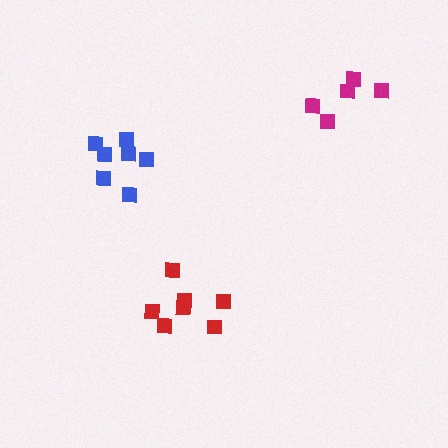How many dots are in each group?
Group 1: 7 dots, Group 2: 5 dots, Group 3: 7 dots (19 total).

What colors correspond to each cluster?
The clusters are colored: red, magenta, blue.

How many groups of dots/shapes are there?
There are 3 groups.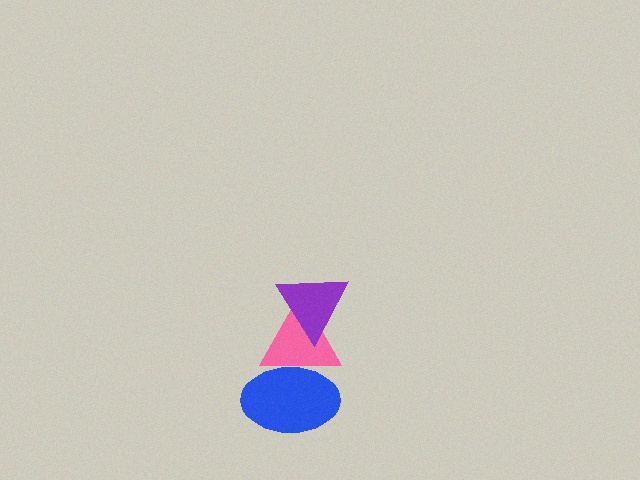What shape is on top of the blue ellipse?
The pink triangle is on top of the blue ellipse.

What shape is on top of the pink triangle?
The purple triangle is on top of the pink triangle.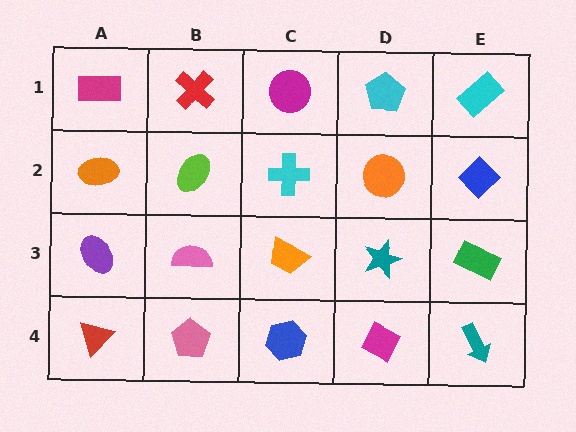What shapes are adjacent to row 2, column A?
A magenta rectangle (row 1, column A), a purple ellipse (row 3, column A), a lime ellipse (row 2, column B).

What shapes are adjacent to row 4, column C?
An orange trapezoid (row 3, column C), a pink pentagon (row 4, column B), a magenta diamond (row 4, column D).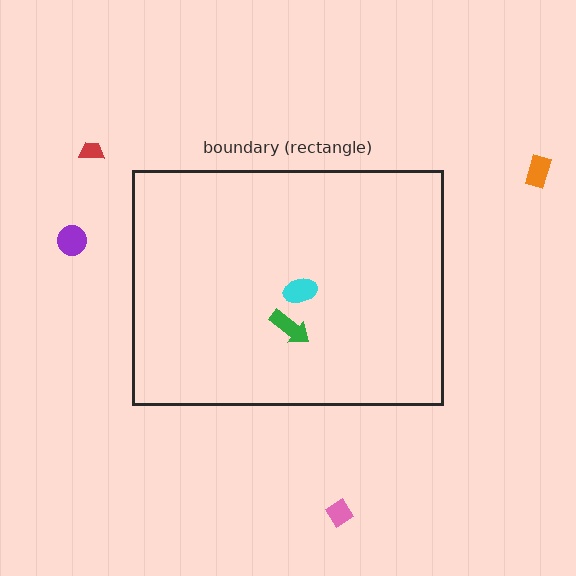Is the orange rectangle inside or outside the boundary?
Outside.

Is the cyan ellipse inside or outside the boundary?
Inside.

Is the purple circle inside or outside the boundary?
Outside.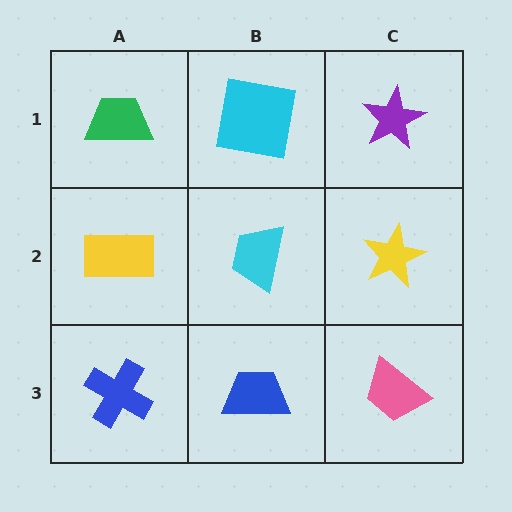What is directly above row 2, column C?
A purple star.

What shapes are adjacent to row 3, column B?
A cyan trapezoid (row 2, column B), a blue cross (row 3, column A), a pink trapezoid (row 3, column C).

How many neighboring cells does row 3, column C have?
2.